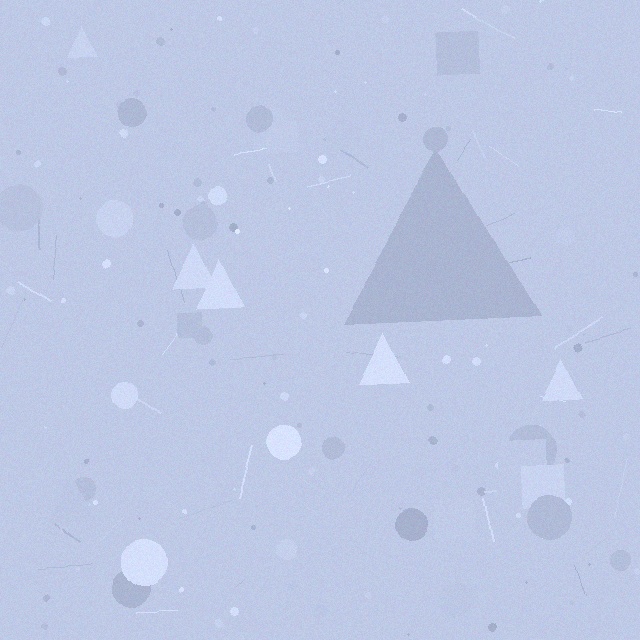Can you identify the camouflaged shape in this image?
The camouflaged shape is a triangle.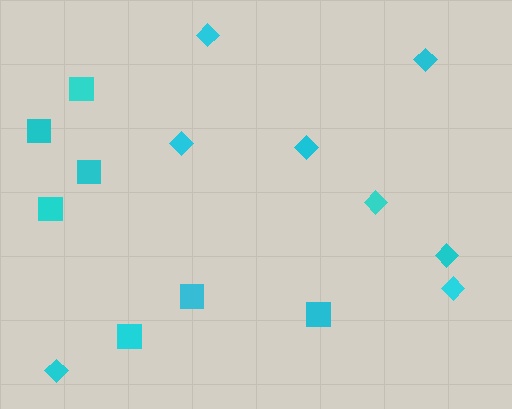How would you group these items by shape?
There are 2 groups: one group of diamonds (8) and one group of squares (7).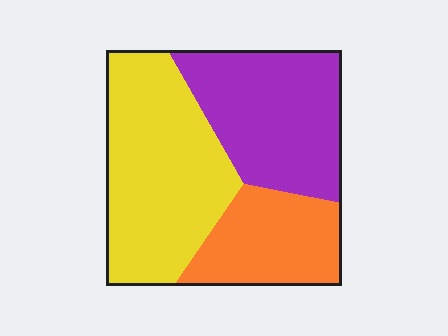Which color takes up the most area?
Yellow, at roughly 45%.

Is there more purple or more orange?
Purple.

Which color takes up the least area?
Orange, at roughly 25%.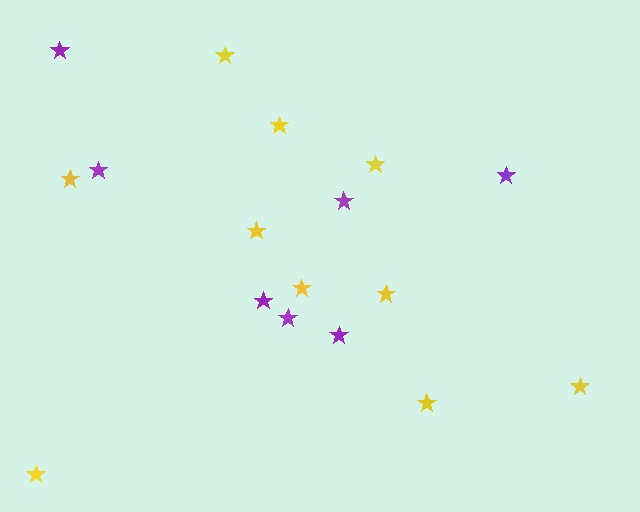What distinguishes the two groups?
There are 2 groups: one group of yellow stars (10) and one group of purple stars (7).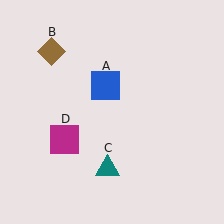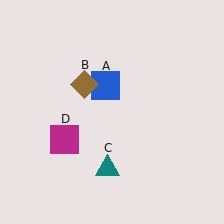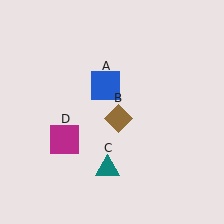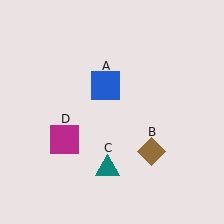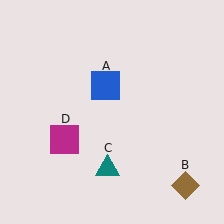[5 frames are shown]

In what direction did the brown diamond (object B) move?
The brown diamond (object B) moved down and to the right.